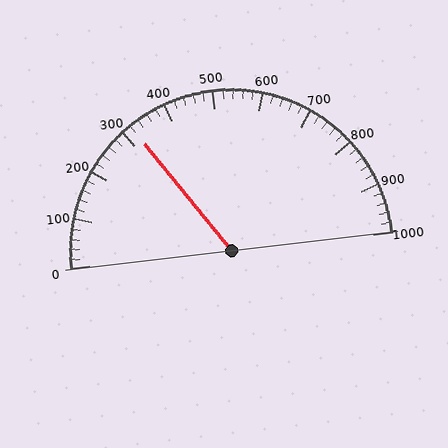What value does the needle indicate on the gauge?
The needle indicates approximately 320.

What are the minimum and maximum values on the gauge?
The gauge ranges from 0 to 1000.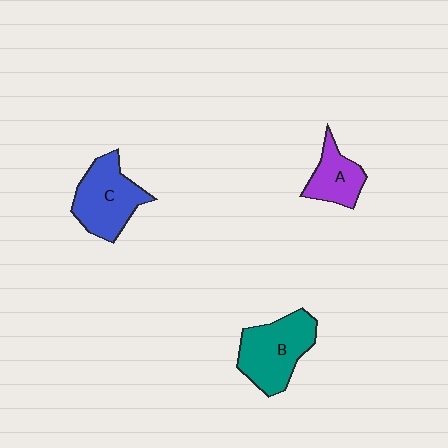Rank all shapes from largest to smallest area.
From largest to smallest: B (teal), C (blue), A (purple).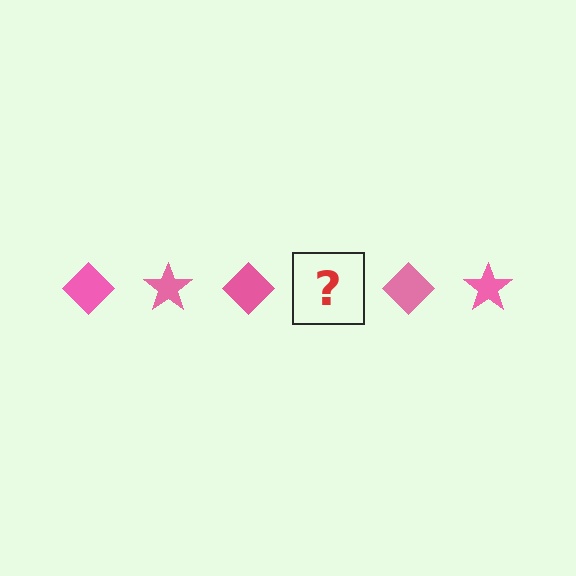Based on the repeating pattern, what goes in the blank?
The blank should be a pink star.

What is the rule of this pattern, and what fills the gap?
The rule is that the pattern cycles through diamond, star shapes in pink. The gap should be filled with a pink star.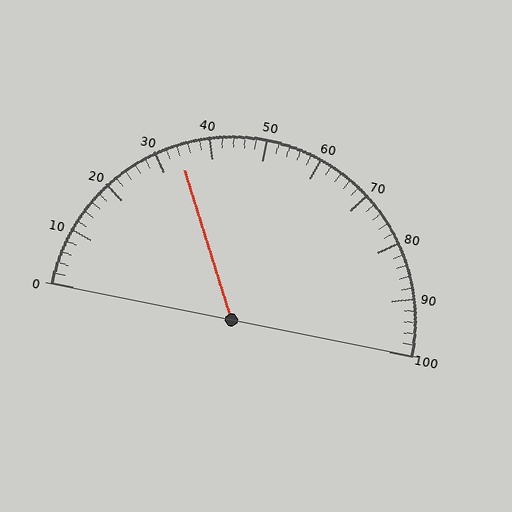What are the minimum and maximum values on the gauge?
The gauge ranges from 0 to 100.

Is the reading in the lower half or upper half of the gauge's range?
The reading is in the lower half of the range (0 to 100).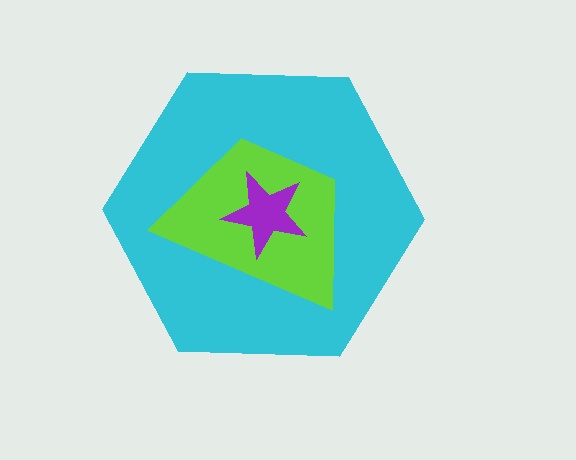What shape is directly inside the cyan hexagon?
The lime trapezoid.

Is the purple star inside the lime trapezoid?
Yes.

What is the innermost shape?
The purple star.